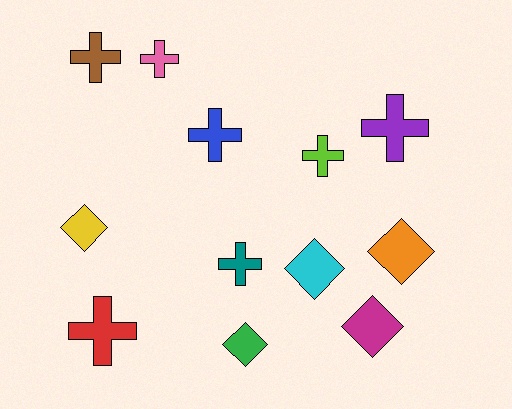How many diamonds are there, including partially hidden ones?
There are 5 diamonds.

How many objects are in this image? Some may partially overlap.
There are 12 objects.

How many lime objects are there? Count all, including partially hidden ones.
There is 1 lime object.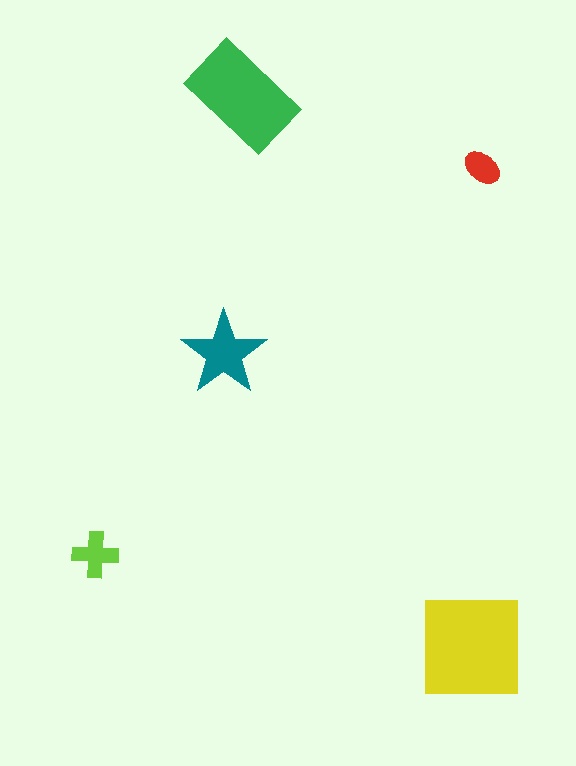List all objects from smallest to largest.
The red ellipse, the lime cross, the teal star, the green rectangle, the yellow square.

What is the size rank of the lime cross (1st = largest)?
4th.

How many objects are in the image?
There are 5 objects in the image.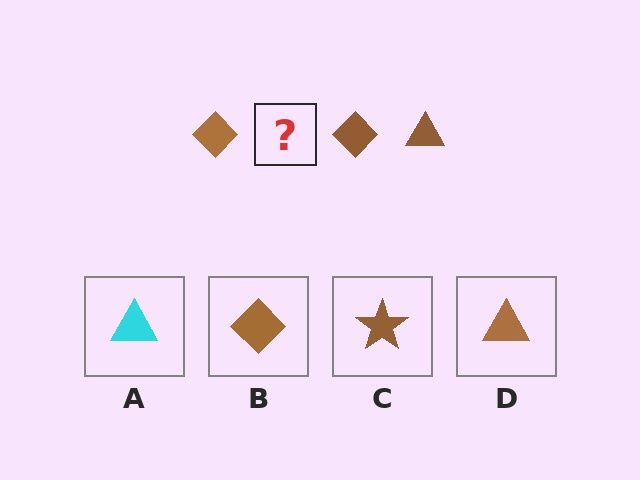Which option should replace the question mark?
Option D.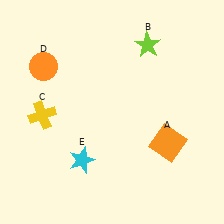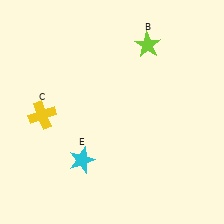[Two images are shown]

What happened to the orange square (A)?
The orange square (A) was removed in Image 2. It was in the bottom-right area of Image 1.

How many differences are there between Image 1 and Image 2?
There are 2 differences between the two images.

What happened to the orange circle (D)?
The orange circle (D) was removed in Image 2. It was in the top-left area of Image 1.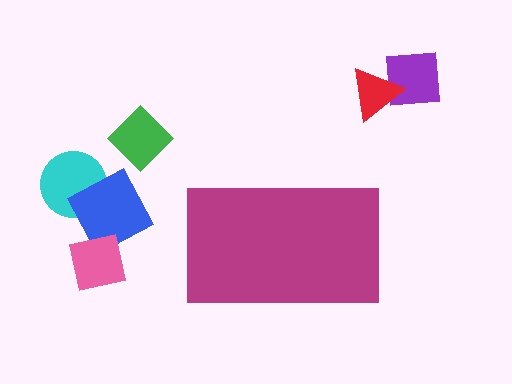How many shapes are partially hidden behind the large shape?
0 shapes are partially hidden.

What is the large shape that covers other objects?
A magenta rectangle.